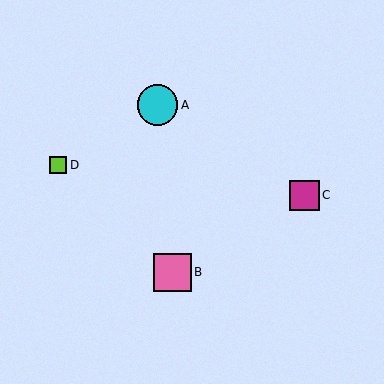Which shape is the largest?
The cyan circle (labeled A) is the largest.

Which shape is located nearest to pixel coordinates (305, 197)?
The magenta square (labeled C) at (304, 195) is nearest to that location.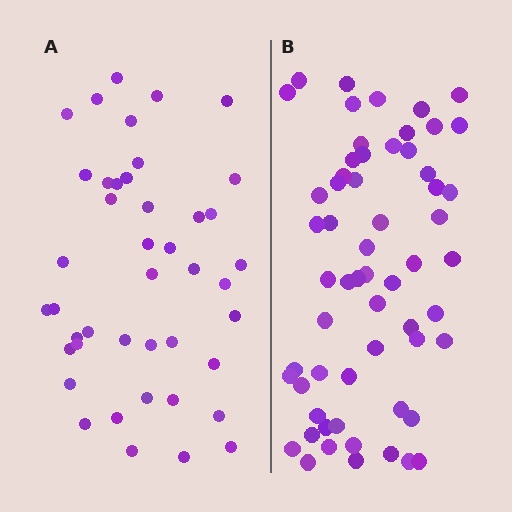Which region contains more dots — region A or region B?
Region B (the right region) has more dots.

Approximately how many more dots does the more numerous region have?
Region B has approximately 15 more dots than region A.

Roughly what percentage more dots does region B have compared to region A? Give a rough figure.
About 40% more.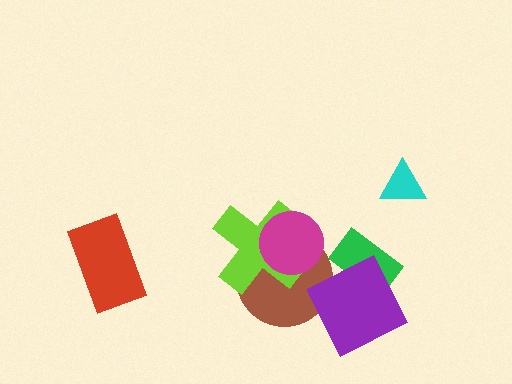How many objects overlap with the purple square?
1 object overlaps with the purple square.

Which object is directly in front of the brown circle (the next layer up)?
The lime cross is directly in front of the brown circle.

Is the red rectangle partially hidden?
No, no other shape covers it.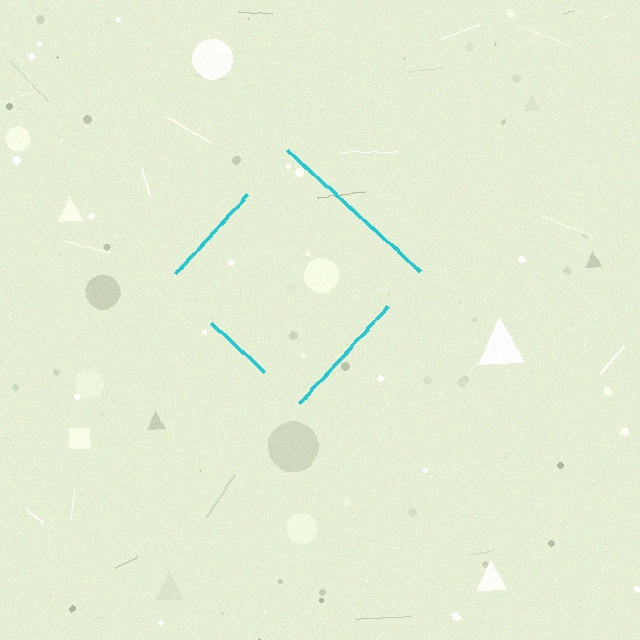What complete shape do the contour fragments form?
The contour fragments form a diamond.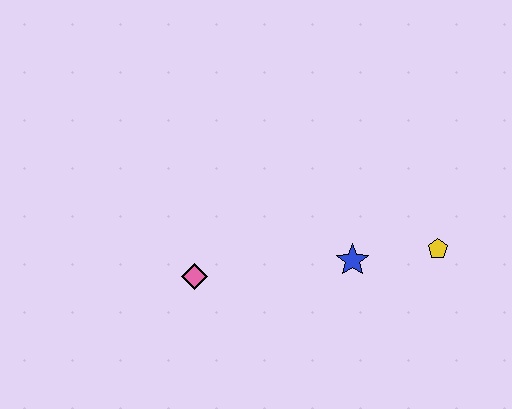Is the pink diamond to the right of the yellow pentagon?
No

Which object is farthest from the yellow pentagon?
The pink diamond is farthest from the yellow pentagon.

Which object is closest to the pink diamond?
The blue star is closest to the pink diamond.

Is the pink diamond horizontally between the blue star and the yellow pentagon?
No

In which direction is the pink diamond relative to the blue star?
The pink diamond is to the left of the blue star.